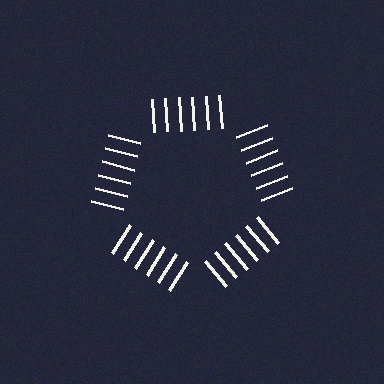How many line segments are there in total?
30 — 6 along each of the 5 edges.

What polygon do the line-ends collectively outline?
An illusory pentagon — the line segments terminate on its edges but no continuous stroke is drawn.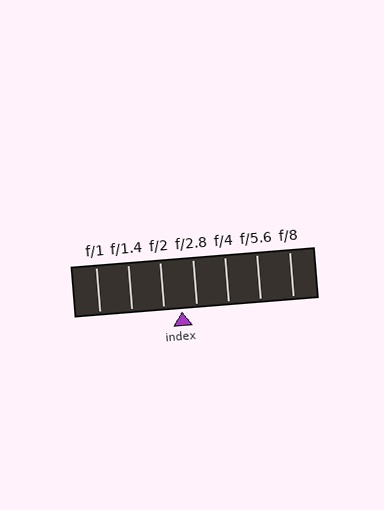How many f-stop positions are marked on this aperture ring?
There are 7 f-stop positions marked.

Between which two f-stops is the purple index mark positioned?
The index mark is between f/2 and f/2.8.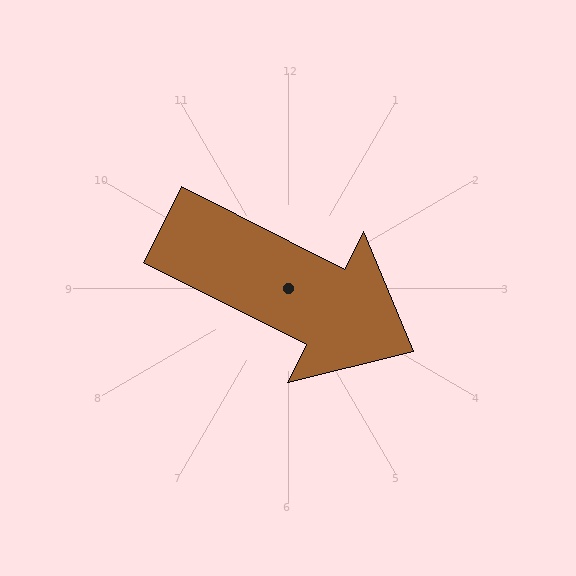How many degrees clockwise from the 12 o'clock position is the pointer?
Approximately 117 degrees.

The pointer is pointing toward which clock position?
Roughly 4 o'clock.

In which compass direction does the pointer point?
Southeast.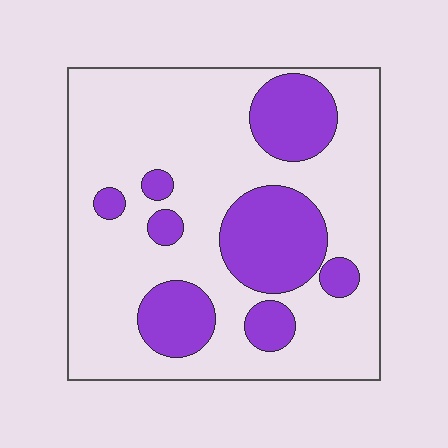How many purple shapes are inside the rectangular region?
8.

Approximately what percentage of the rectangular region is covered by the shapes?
Approximately 25%.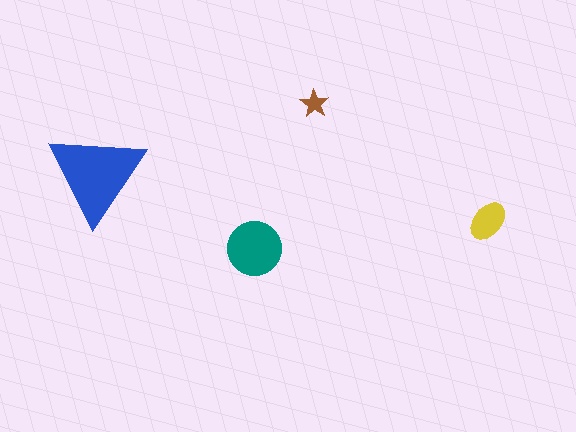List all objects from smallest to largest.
The brown star, the yellow ellipse, the teal circle, the blue triangle.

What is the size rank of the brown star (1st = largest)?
4th.